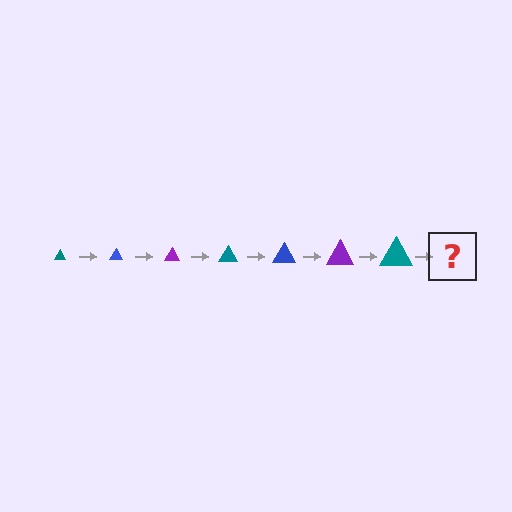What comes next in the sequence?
The next element should be a blue triangle, larger than the previous one.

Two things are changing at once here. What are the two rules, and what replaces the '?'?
The two rules are that the triangle grows larger each step and the color cycles through teal, blue, and purple. The '?' should be a blue triangle, larger than the previous one.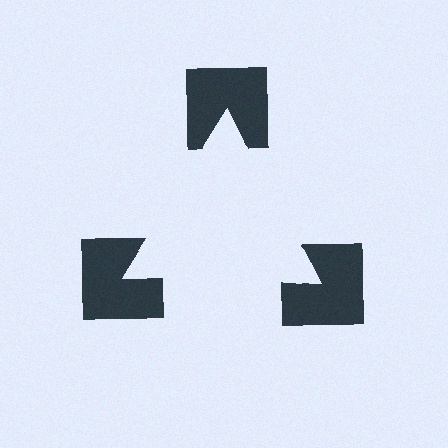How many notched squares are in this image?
There are 3 — one at each vertex of the illusory triangle.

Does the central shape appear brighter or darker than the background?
It typically appears slightly brighter than the background, even though no actual brightness change is drawn.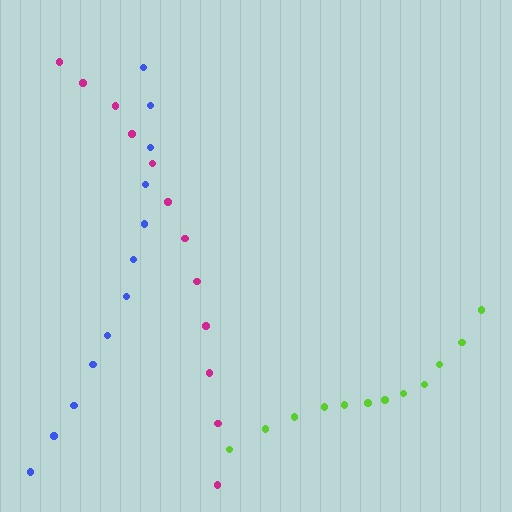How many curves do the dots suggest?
There are 3 distinct paths.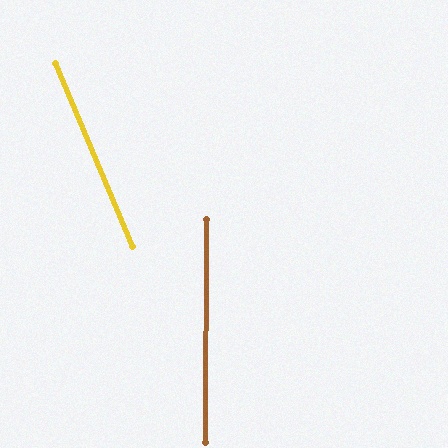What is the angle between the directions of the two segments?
Approximately 23 degrees.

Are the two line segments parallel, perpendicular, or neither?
Neither parallel nor perpendicular — they differ by about 23°.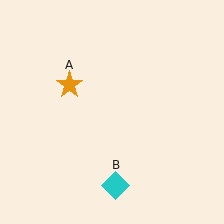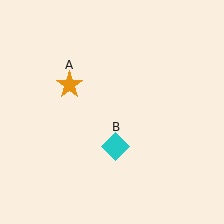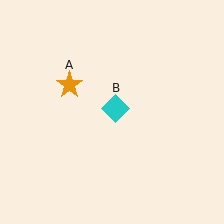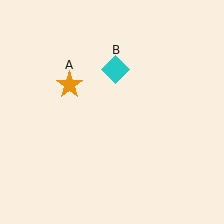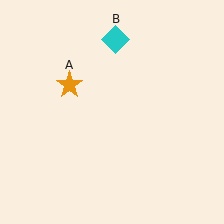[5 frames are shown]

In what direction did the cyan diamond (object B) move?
The cyan diamond (object B) moved up.